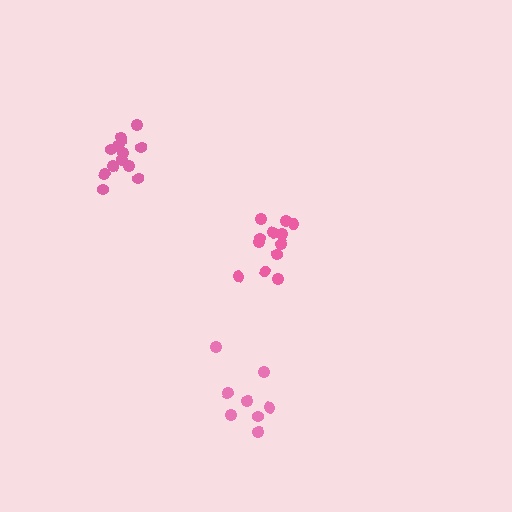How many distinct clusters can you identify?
There are 3 distinct clusters.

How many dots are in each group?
Group 1: 13 dots, Group 2: 12 dots, Group 3: 8 dots (33 total).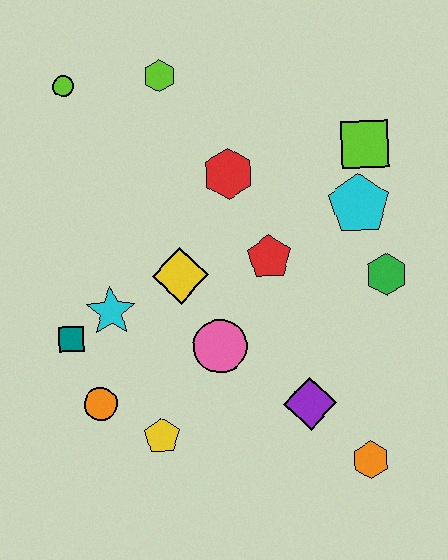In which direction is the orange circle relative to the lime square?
The orange circle is to the left of the lime square.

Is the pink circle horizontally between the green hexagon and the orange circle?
Yes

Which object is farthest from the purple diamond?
The lime circle is farthest from the purple diamond.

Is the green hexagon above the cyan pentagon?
No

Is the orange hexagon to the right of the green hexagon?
No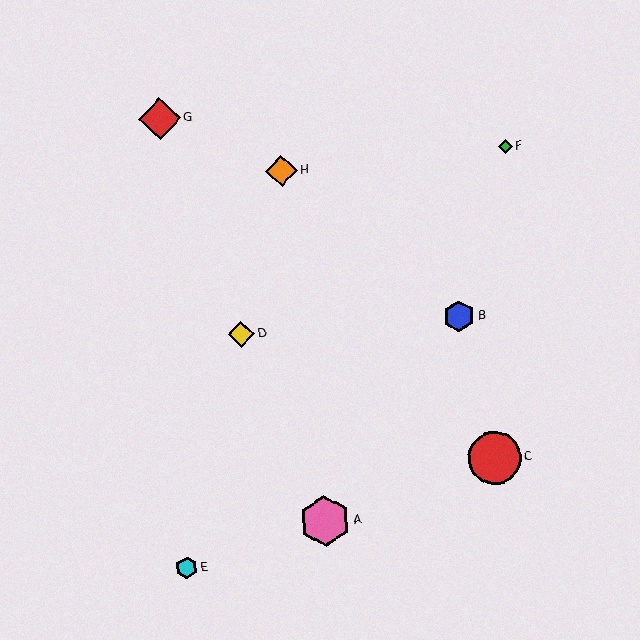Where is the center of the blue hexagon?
The center of the blue hexagon is at (459, 316).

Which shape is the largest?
The red circle (labeled C) is the largest.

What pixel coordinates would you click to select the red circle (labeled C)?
Click at (495, 458) to select the red circle C.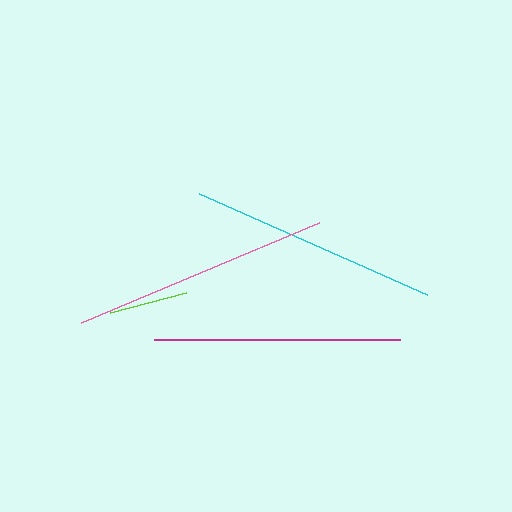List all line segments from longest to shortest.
From longest to shortest: pink, cyan, magenta, lime.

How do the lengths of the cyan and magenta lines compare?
The cyan and magenta lines are approximately the same length.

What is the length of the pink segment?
The pink segment is approximately 259 pixels long.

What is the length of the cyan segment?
The cyan segment is approximately 249 pixels long.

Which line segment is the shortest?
The lime line is the shortest at approximately 79 pixels.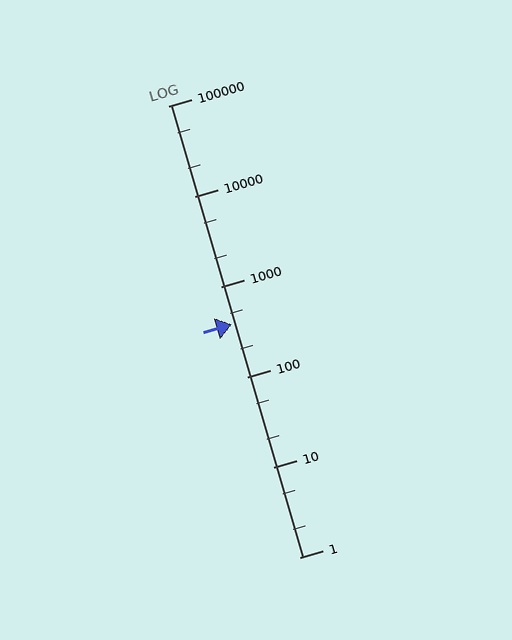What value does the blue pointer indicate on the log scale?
The pointer indicates approximately 380.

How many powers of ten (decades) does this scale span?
The scale spans 5 decades, from 1 to 100000.